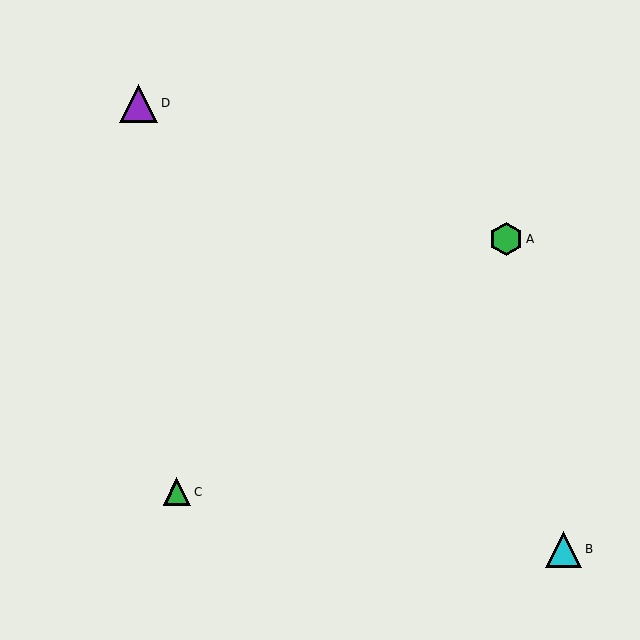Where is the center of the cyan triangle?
The center of the cyan triangle is at (564, 549).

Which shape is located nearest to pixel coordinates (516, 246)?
The green hexagon (labeled A) at (506, 239) is nearest to that location.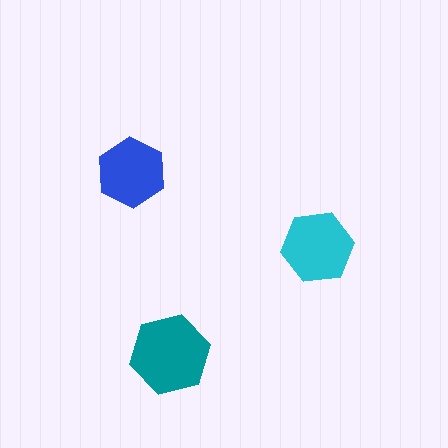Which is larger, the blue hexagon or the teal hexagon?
The teal one.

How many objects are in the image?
There are 3 objects in the image.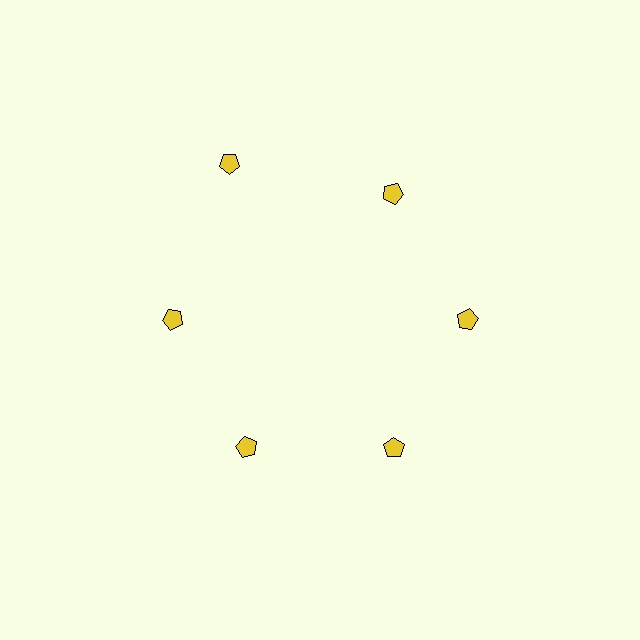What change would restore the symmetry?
The symmetry would be restored by moving it inward, back onto the ring so that all 6 pentagons sit at equal angles and equal distance from the center.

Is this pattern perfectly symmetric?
No. The 6 yellow pentagons are arranged in a ring, but one element near the 11 o'clock position is pushed outward from the center, breaking the 6-fold rotational symmetry.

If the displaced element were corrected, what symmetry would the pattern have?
It would have 6-fold rotational symmetry — the pattern would map onto itself every 60 degrees.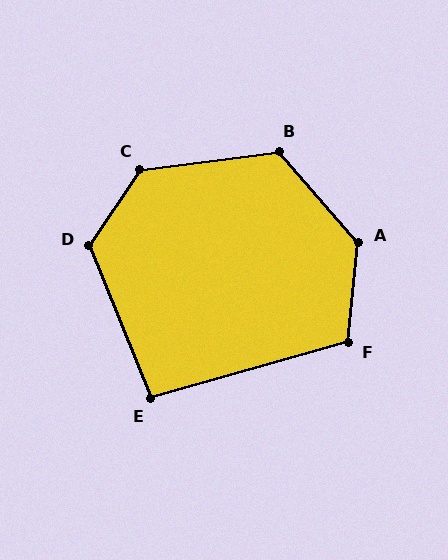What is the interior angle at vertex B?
Approximately 124 degrees (obtuse).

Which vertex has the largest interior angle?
A, at approximately 133 degrees.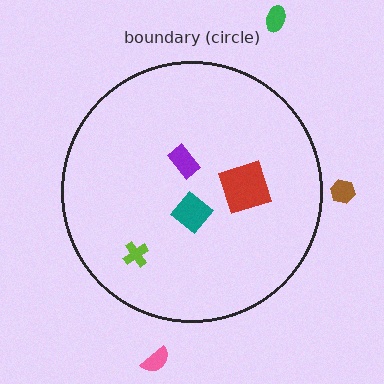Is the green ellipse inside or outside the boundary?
Outside.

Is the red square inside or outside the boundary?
Inside.